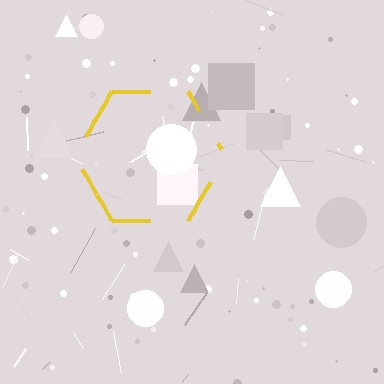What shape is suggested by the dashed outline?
The dashed outline suggests a hexagon.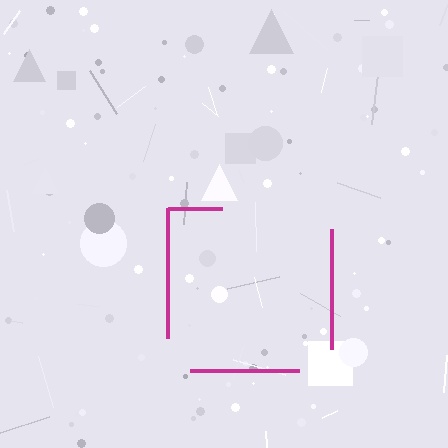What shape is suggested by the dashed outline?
The dashed outline suggests a square.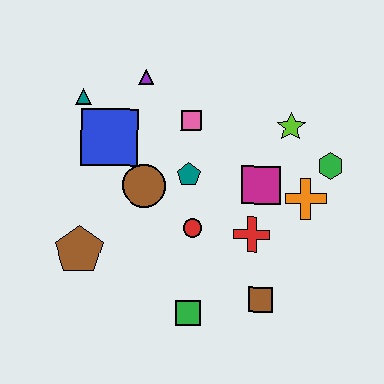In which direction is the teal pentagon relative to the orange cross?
The teal pentagon is to the left of the orange cross.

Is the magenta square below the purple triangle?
Yes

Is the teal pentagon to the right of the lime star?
No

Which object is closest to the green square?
The brown square is closest to the green square.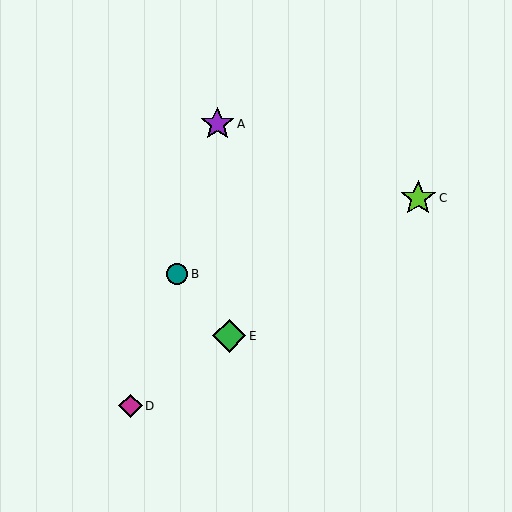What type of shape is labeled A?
Shape A is a purple star.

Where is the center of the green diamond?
The center of the green diamond is at (229, 336).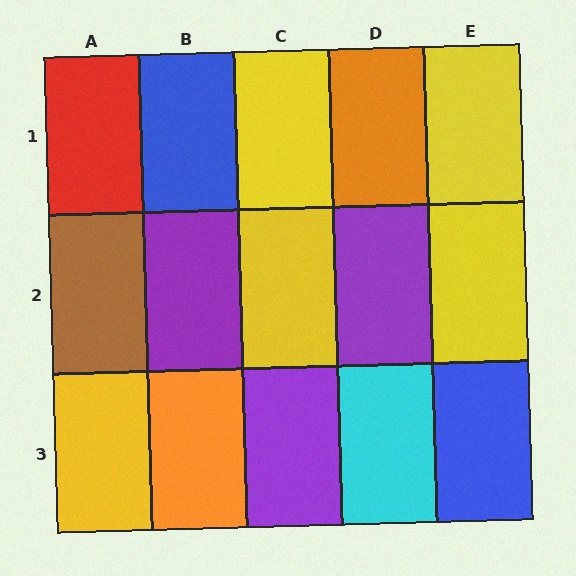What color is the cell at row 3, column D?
Cyan.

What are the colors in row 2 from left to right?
Brown, purple, yellow, purple, yellow.